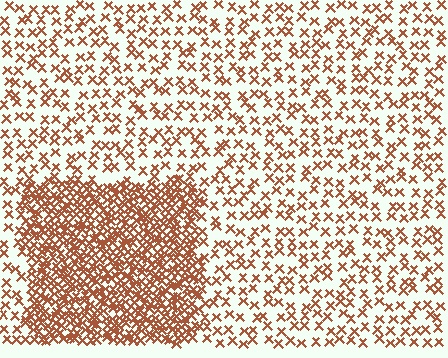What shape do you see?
I see a rectangle.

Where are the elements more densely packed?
The elements are more densely packed inside the rectangle boundary.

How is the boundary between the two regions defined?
The boundary is defined by a change in element density (approximately 2.9x ratio). All elements are the same color, size, and shape.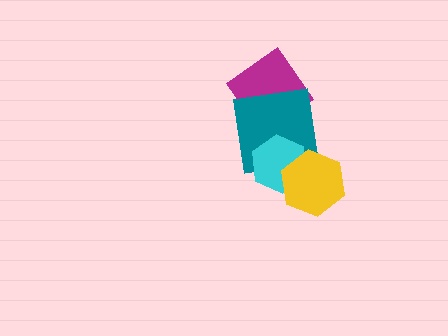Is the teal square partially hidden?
Yes, it is partially covered by another shape.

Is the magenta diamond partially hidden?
Yes, it is partially covered by another shape.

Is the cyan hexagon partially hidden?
Yes, it is partially covered by another shape.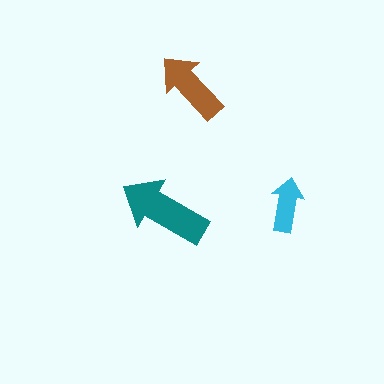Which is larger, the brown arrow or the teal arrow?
The teal one.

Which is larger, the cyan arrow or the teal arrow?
The teal one.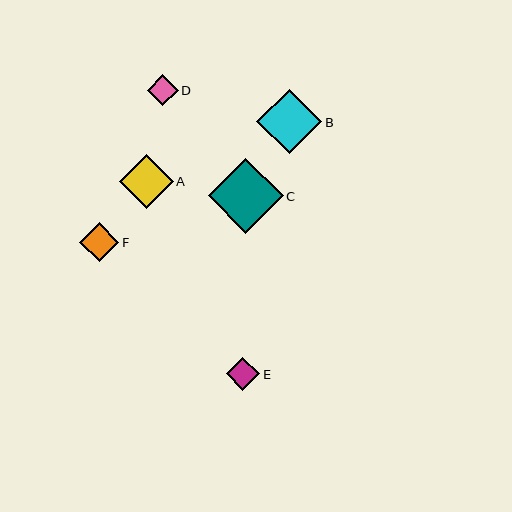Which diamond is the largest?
Diamond C is the largest with a size of approximately 75 pixels.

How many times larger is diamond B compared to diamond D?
Diamond B is approximately 2.1 times the size of diamond D.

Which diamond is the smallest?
Diamond D is the smallest with a size of approximately 31 pixels.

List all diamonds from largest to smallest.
From largest to smallest: C, B, A, F, E, D.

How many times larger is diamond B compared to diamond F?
Diamond B is approximately 1.7 times the size of diamond F.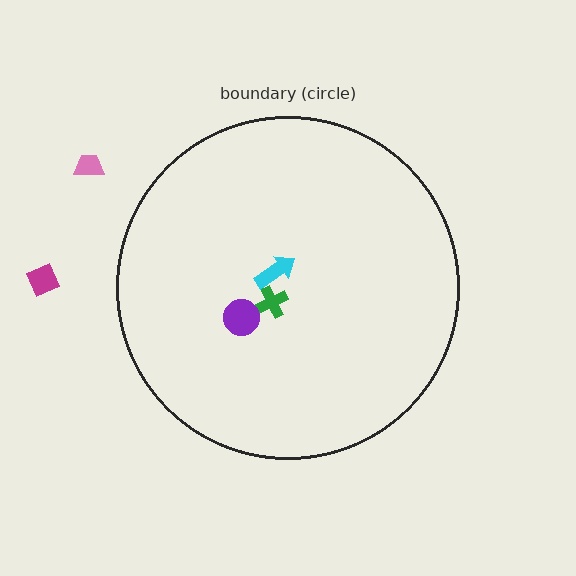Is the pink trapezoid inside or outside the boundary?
Outside.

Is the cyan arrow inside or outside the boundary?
Inside.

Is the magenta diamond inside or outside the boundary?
Outside.